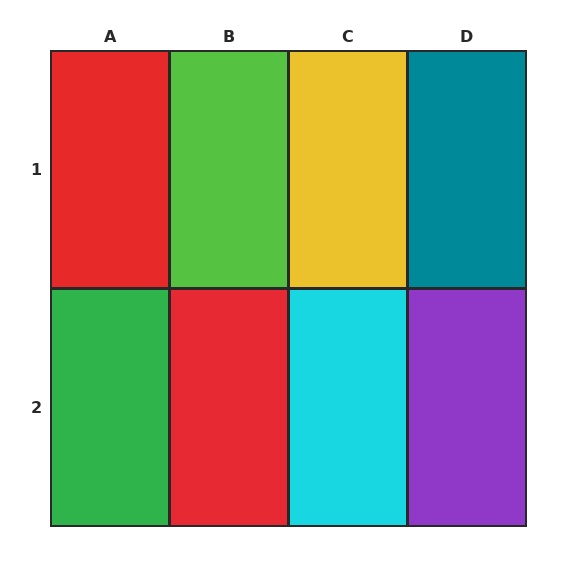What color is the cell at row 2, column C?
Cyan.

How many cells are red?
2 cells are red.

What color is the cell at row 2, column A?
Green.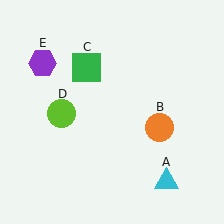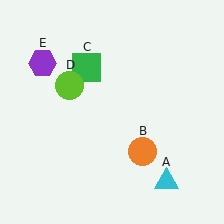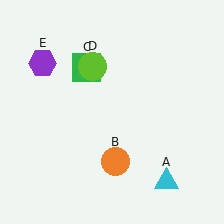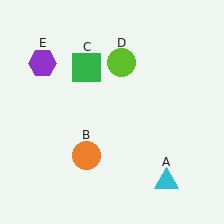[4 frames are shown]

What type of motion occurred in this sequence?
The orange circle (object B), lime circle (object D) rotated clockwise around the center of the scene.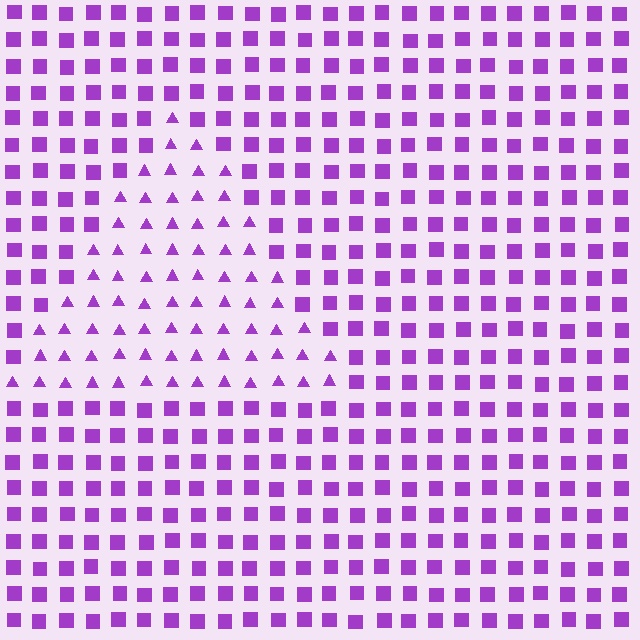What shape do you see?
I see a triangle.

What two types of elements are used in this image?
The image uses triangles inside the triangle region and squares outside it.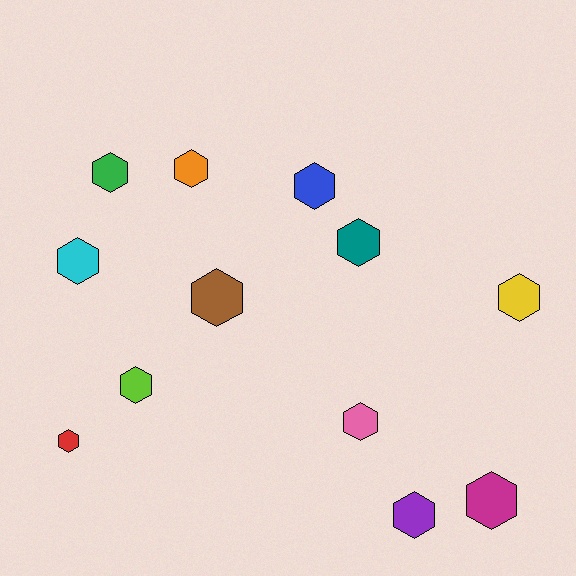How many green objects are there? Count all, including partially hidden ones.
There is 1 green object.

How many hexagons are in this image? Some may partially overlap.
There are 12 hexagons.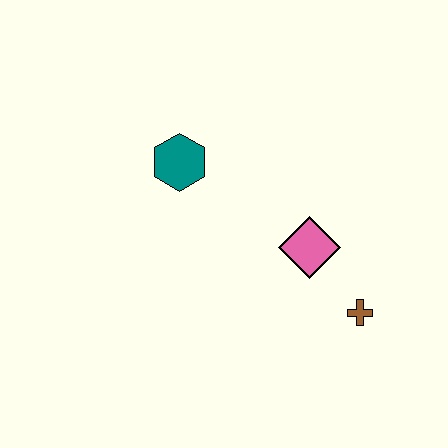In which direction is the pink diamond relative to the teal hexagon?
The pink diamond is to the right of the teal hexagon.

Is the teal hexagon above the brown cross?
Yes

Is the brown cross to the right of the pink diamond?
Yes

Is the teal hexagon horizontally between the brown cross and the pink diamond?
No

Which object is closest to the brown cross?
The pink diamond is closest to the brown cross.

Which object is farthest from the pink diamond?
The teal hexagon is farthest from the pink diamond.